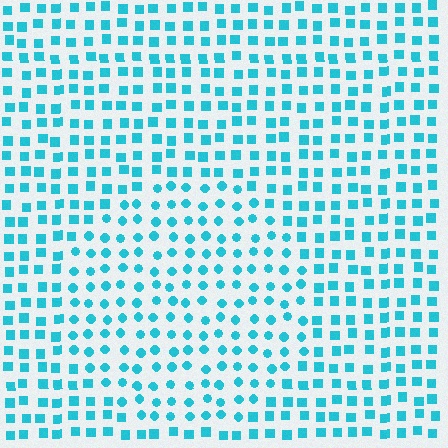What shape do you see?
I see a circle.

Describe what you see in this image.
The image is filled with small cyan elements arranged in a uniform grid. A circle-shaped region contains circles, while the surrounding area contains squares. The boundary is defined purely by the change in element shape.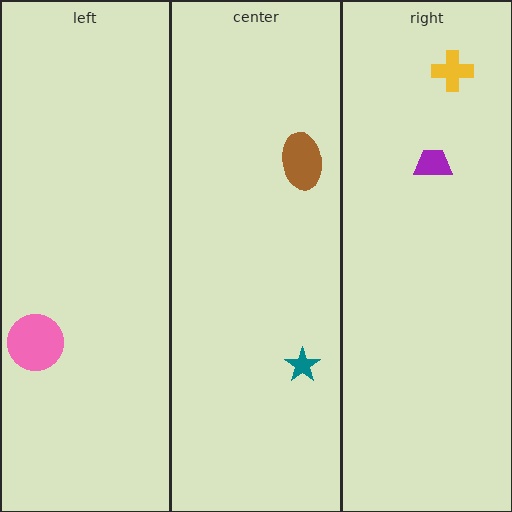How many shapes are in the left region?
1.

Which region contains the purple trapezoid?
The right region.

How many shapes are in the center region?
2.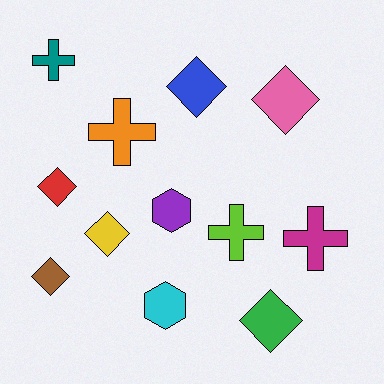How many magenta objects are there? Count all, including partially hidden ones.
There is 1 magenta object.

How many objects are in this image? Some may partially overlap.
There are 12 objects.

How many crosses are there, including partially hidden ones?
There are 4 crosses.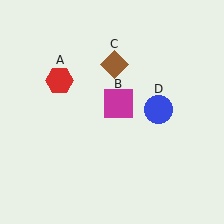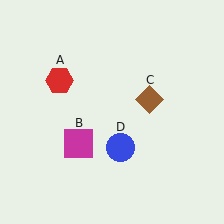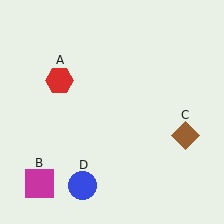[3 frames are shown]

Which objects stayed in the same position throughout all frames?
Red hexagon (object A) remained stationary.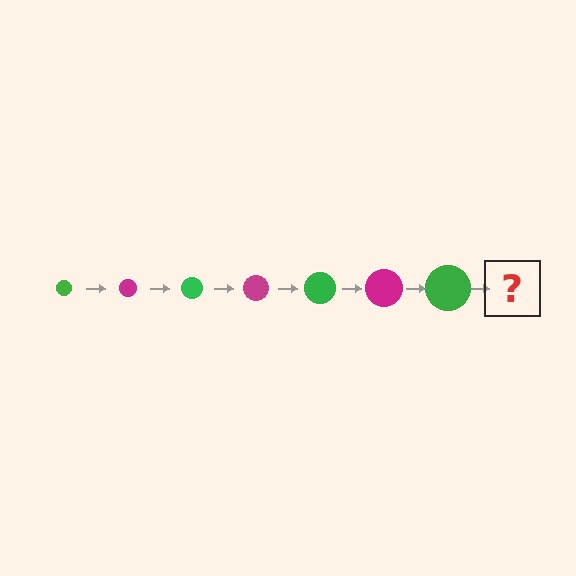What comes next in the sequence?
The next element should be a magenta circle, larger than the previous one.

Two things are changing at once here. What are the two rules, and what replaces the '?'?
The two rules are that the circle grows larger each step and the color cycles through green and magenta. The '?' should be a magenta circle, larger than the previous one.